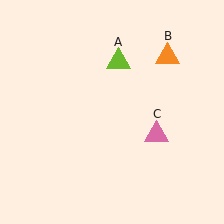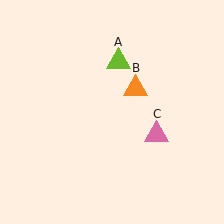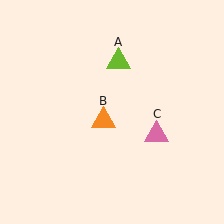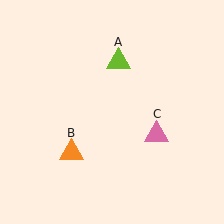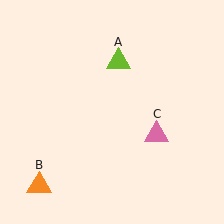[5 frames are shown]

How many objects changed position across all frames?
1 object changed position: orange triangle (object B).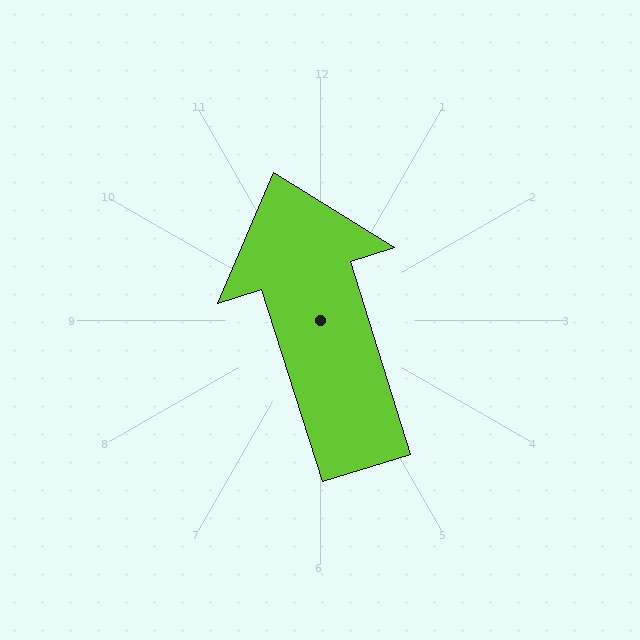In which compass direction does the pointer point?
North.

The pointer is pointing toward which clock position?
Roughly 11 o'clock.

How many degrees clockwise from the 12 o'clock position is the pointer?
Approximately 343 degrees.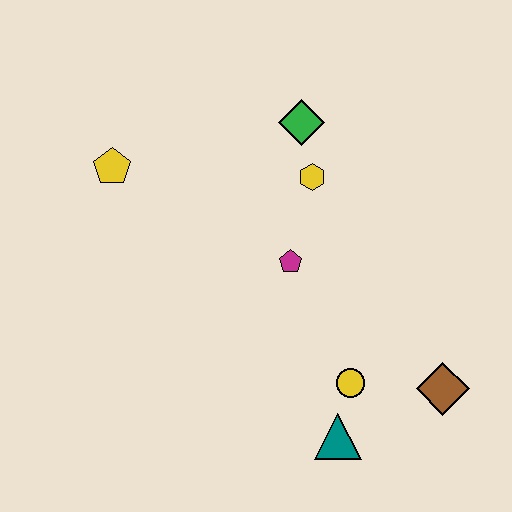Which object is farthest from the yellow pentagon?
The brown diamond is farthest from the yellow pentagon.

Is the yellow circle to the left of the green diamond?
No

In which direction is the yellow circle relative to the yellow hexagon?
The yellow circle is below the yellow hexagon.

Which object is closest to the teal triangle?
The yellow circle is closest to the teal triangle.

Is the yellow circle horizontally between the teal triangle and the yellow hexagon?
No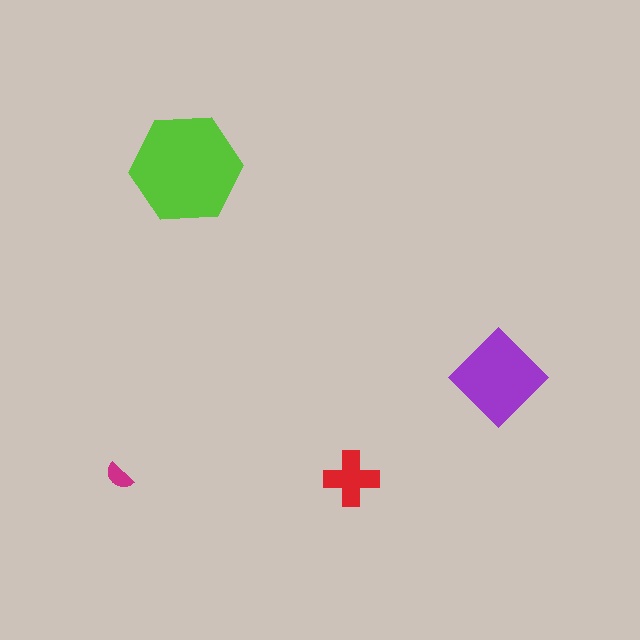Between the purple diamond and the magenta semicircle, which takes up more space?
The purple diamond.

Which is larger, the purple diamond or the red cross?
The purple diamond.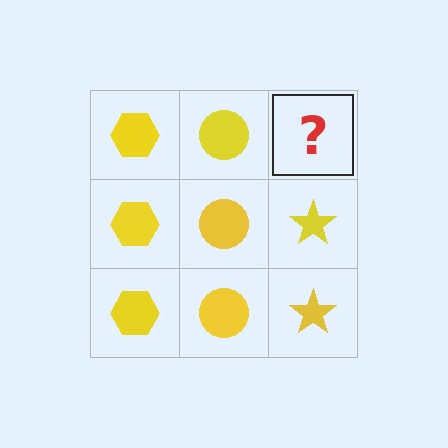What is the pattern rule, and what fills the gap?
The rule is that each column has a consistent shape. The gap should be filled with a yellow star.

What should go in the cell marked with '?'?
The missing cell should contain a yellow star.